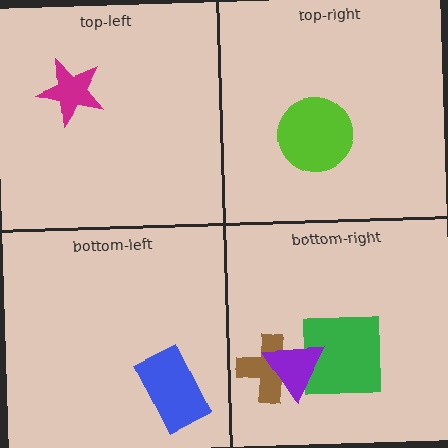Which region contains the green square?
The bottom-right region.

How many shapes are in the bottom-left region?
1.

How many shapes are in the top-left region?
1.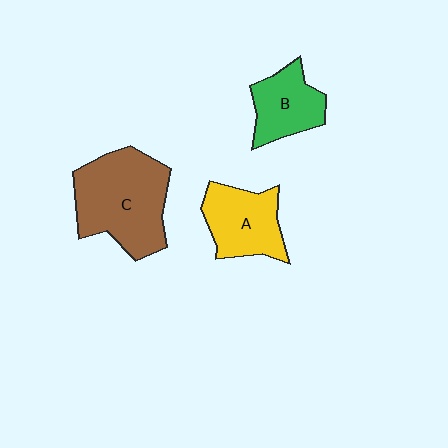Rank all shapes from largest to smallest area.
From largest to smallest: C (brown), A (yellow), B (green).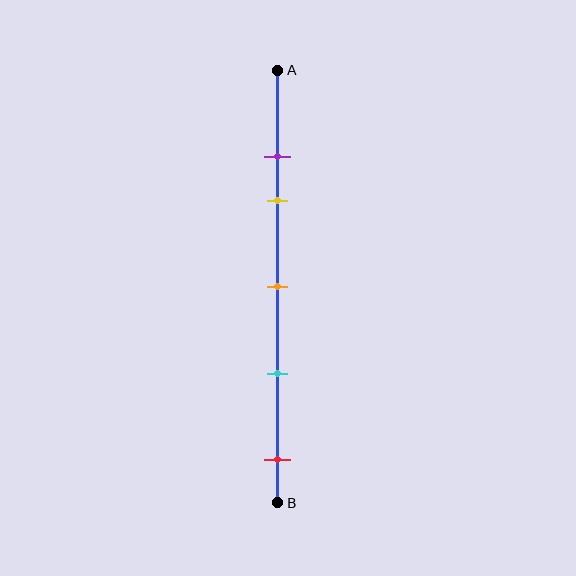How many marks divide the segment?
There are 5 marks dividing the segment.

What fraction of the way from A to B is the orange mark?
The orange mark is approximately 50% (0.5) of the way from A to B.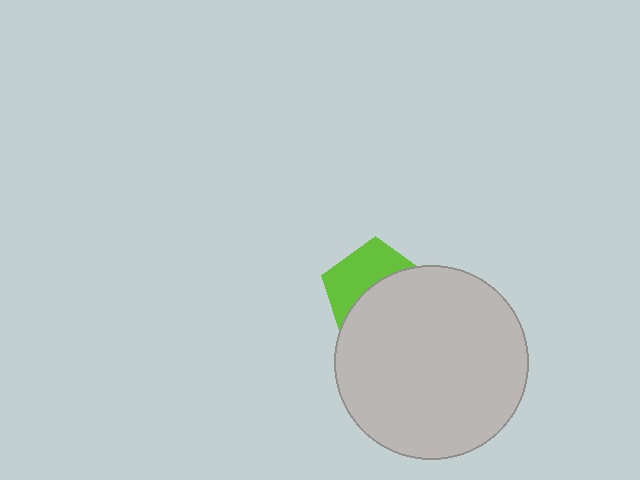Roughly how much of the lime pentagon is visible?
A small part of it is visible (roughly 44%).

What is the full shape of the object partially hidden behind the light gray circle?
The partially hidden object is a lime pentagon.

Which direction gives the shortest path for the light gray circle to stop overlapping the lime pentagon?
Moving down gives the shortest separation.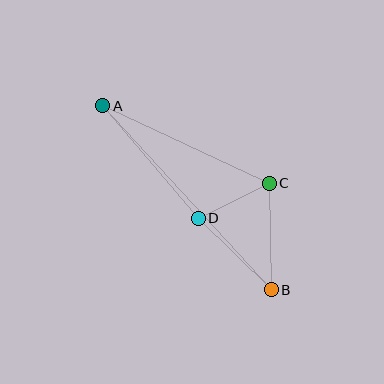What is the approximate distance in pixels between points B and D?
The distance between B and D is approximately 102 pixels.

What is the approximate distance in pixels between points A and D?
The distance between A and D is approximately 148 pixels.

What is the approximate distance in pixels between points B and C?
The distance between B and C is approximately 106 pixels.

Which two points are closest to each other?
Points C and D are closest to each other.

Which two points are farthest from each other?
Points A and B are farthest from each other.